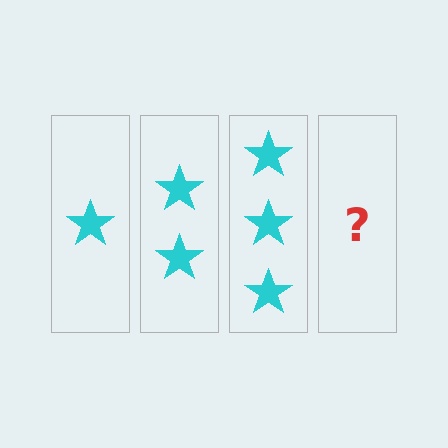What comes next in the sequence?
The next element should be 4 stars.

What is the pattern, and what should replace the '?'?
The pattern is that each step adds one more star. The '?' should be 4 stars.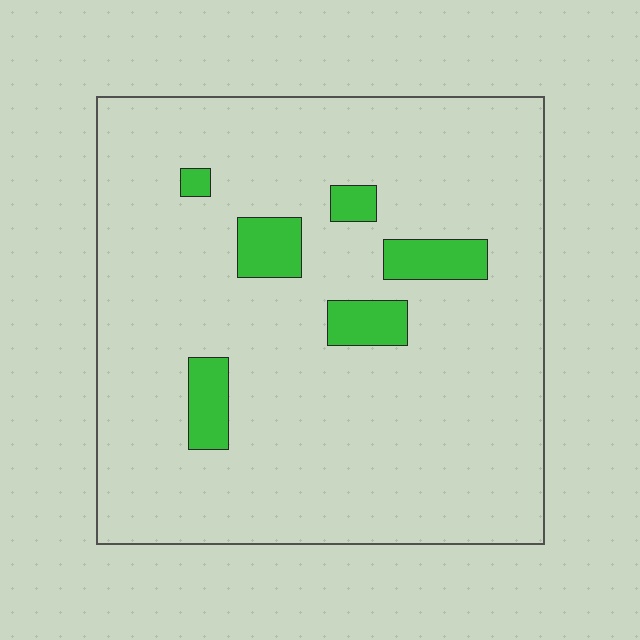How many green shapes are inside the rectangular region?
6.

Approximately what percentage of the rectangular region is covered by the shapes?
Approximately 10%.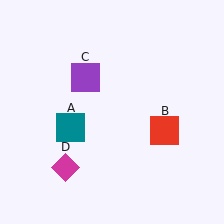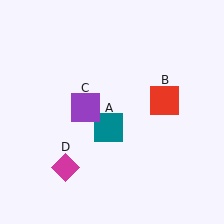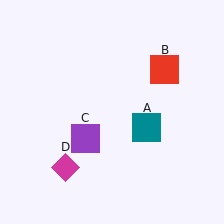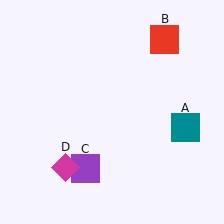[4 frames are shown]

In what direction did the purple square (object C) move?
The purple square (object C) moved down.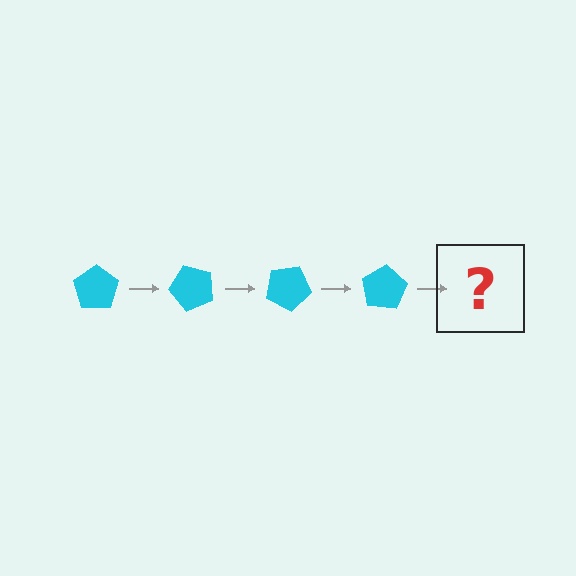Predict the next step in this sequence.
The next step is a cyan pentagon rotated 200 degrees.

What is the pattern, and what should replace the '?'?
The pattern is that the pentagon rotates 50 degrees each step. The '?' should be a cyan pentagon rotated 200 degrees.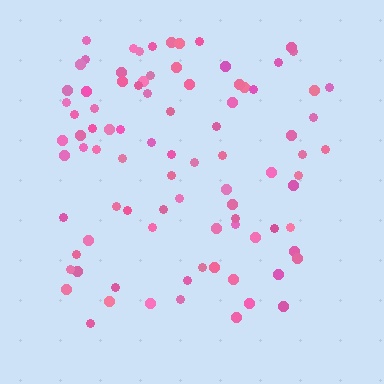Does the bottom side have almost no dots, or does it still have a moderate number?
Still a moderate number, just noticeably fewer than the top.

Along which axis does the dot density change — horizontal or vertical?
Vertical.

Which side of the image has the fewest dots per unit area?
The bottom.